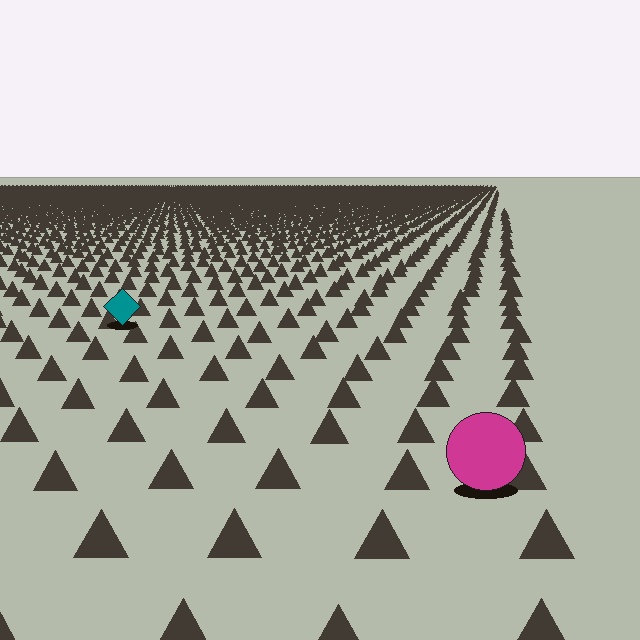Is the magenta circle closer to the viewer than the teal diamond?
Yes. The magenta circle is closer — you can tell from the texture gradient: the ground texture is coarser near it.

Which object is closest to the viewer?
The magenta circle is closest. The texture marks near it are larger and more spread out.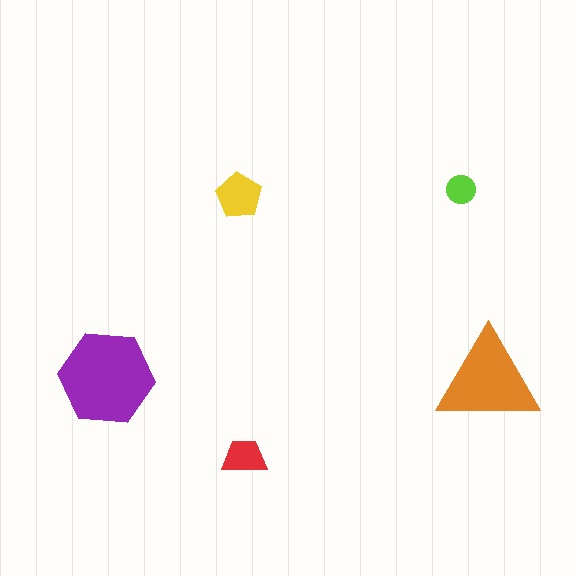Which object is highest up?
The lime circle is topmost.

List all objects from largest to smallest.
The purple hexagon, the orange triangle, the yellow pentagon, the red trapezoid, the lime circle.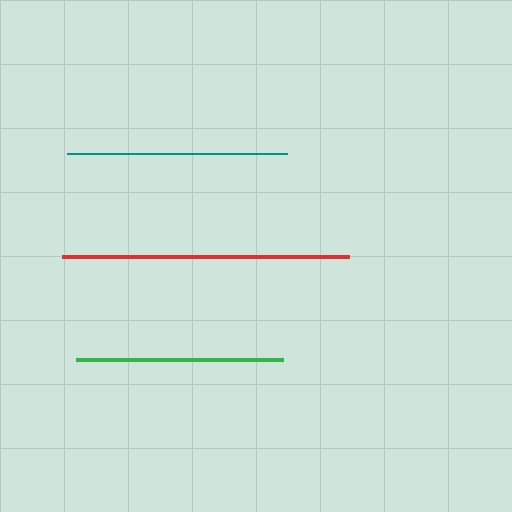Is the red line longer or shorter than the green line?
The red line is longer than the green line.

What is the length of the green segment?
The green segment is approximately 208 pixels long.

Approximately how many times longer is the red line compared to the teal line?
The red line is approximately 1.3 times the length of the teal line.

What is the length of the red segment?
The red segment is approximately 287 pixels long.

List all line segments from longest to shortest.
From longest to shortest: red, teal, green.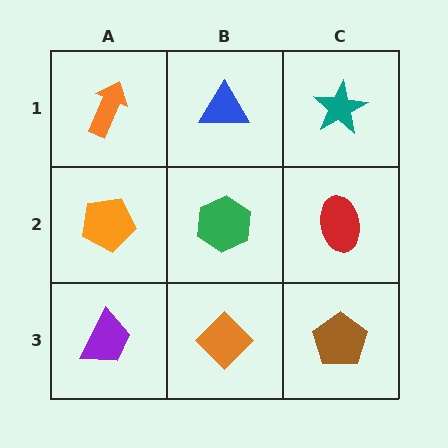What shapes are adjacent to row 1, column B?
A green hexagon (row 2, column B), an orange arrow (row 1, column A), a teal star (row 1, column C).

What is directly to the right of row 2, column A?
A green hexagon.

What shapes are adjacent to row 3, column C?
A red ellipse (row 2, column C), an orange diamond (row 3, column B).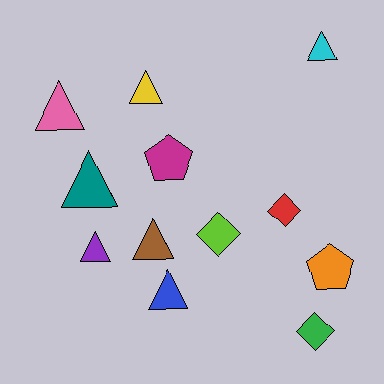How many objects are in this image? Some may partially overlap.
There are 12 objects.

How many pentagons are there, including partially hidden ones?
There are 2 pentagons.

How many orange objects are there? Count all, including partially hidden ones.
There is 1 orange object.